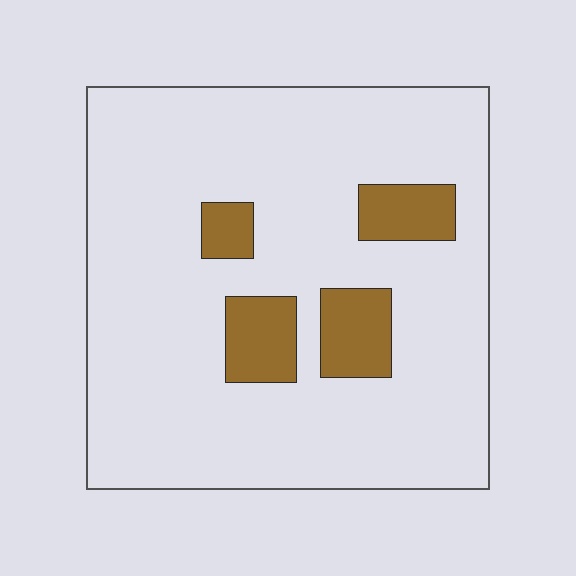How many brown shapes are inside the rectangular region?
4.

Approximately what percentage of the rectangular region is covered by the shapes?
Approximately 15%.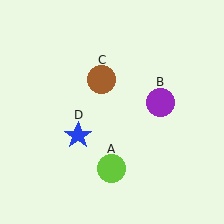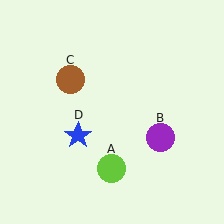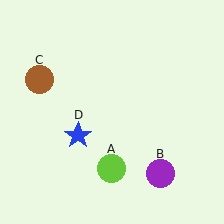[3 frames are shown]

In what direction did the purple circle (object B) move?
The purple circle (object B) moved down.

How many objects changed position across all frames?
2 objects changed position: purple circle (object B), brown circle (object C).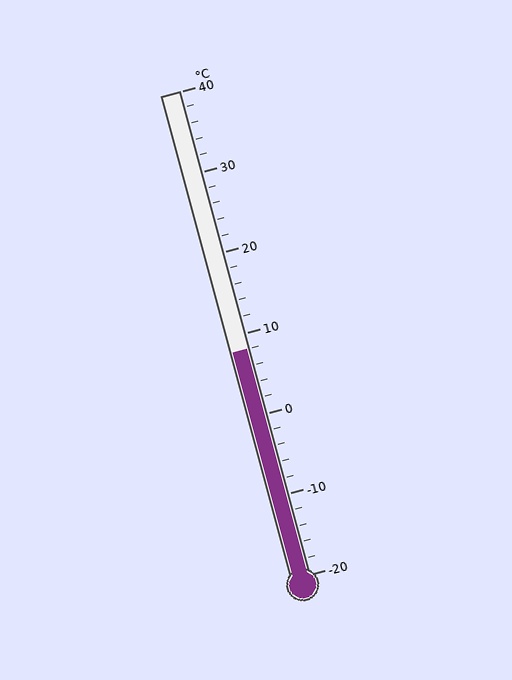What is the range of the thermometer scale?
The thermometer scale ranges from -20°C to 40°C.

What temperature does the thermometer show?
The thermometer shows approximately 8°C.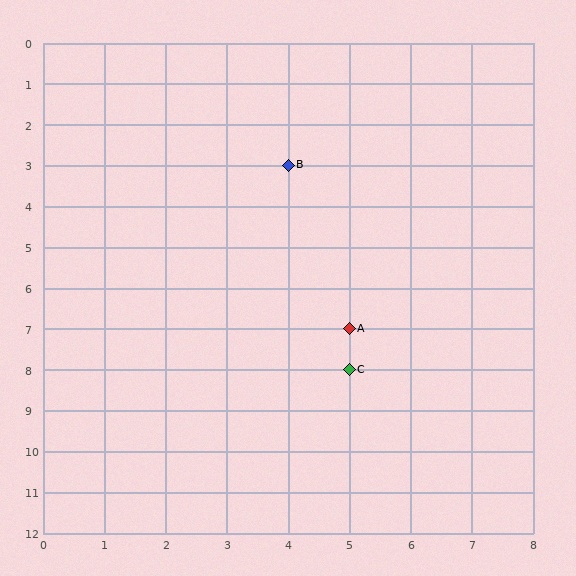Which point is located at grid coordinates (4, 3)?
Point B is at (4, 3).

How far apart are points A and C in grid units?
Points A and C are 1 row apart.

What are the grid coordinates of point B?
Point B is at grid coordinates (4, 3).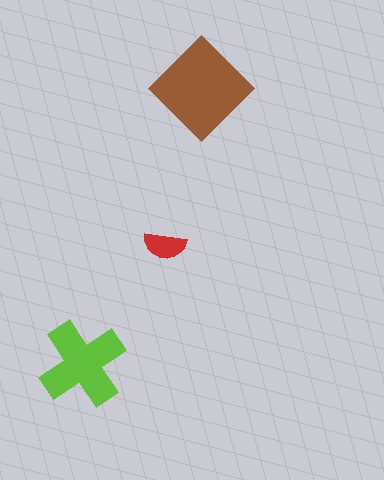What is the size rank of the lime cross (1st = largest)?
2nd.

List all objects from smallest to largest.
The red semicircle, the lime cross, the brown diamond.